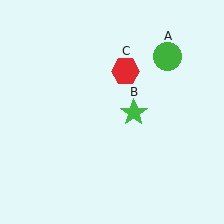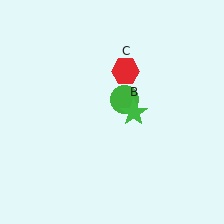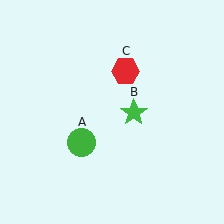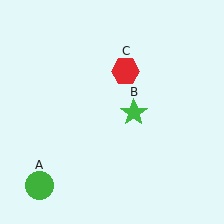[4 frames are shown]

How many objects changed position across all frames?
1 object changed position: green circle (object A).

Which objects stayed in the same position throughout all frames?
Green star (object B) and red hexagon (object C) remained stationary.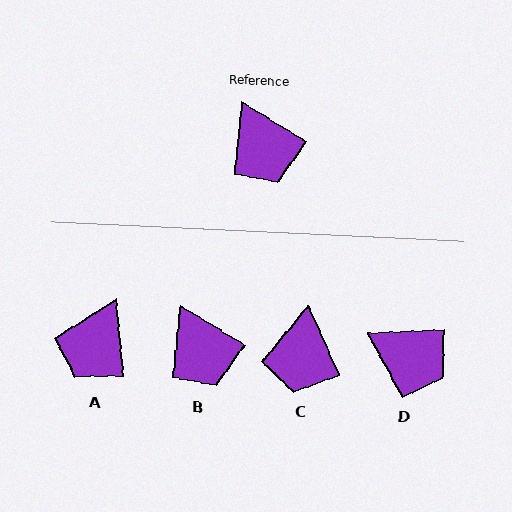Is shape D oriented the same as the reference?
No, it is off by about 34 degrees.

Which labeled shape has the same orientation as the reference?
B.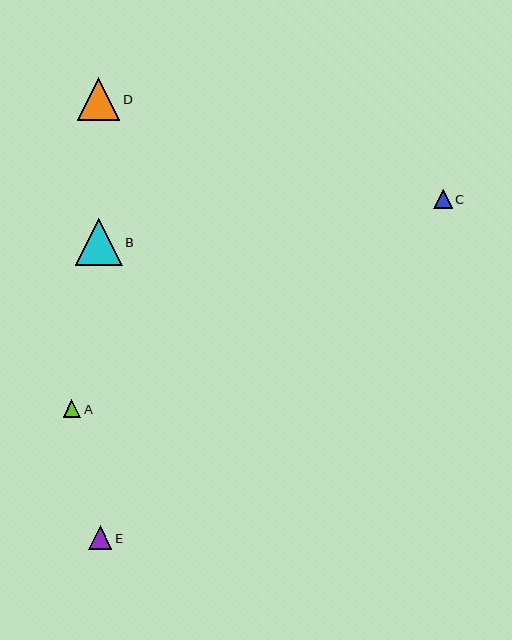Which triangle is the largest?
Triangle B is the largest with a size of approximately 47 pixels.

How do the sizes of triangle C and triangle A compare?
Triangle C and triangle A are approximately the same size.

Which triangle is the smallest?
Triangle A is the smallest with a size of approximately 18 pixels.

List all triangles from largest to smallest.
From largest to smallest: B, D, E, C, A.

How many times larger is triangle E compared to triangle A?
Triangle E is approximately 1.3 times the size of triangle A.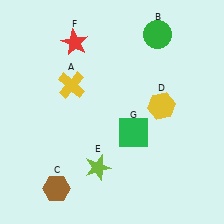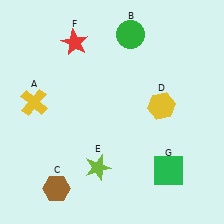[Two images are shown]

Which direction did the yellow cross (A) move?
The yellow cross (A) moved left.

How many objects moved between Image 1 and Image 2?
3 objects moved between the two images.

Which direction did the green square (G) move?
The green square (G) moved down.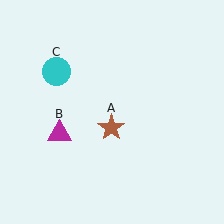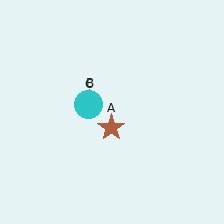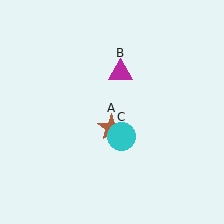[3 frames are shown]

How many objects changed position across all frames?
2 objects changed position: magenta triangle (object B), cyan circle (object C).